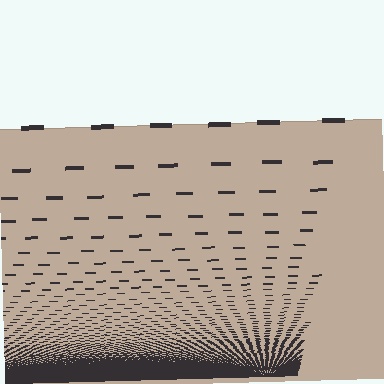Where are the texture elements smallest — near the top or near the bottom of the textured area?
Near the bottom.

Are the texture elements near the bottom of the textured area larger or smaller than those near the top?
Smaller. The gradient is inverted — elements near the bottom are smaller and denser.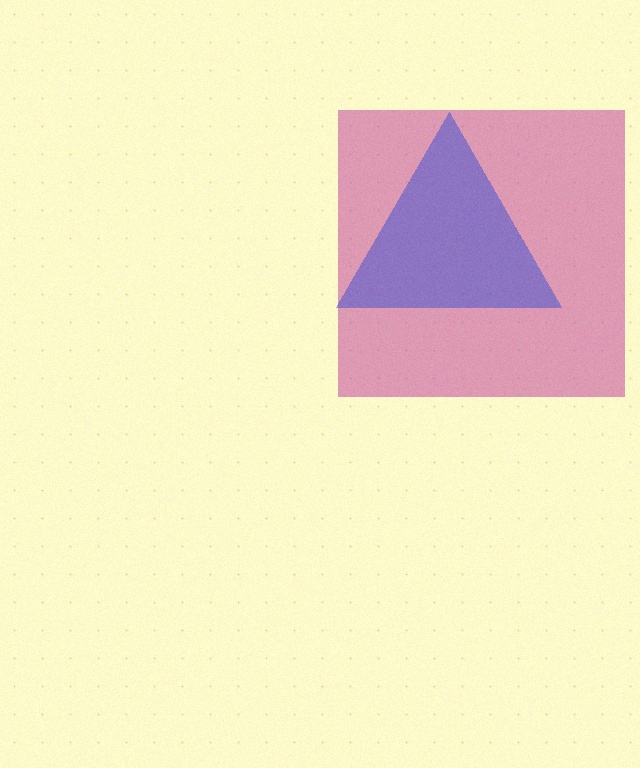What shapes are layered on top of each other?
The layered shapes are: a magenta square, a blue triangle.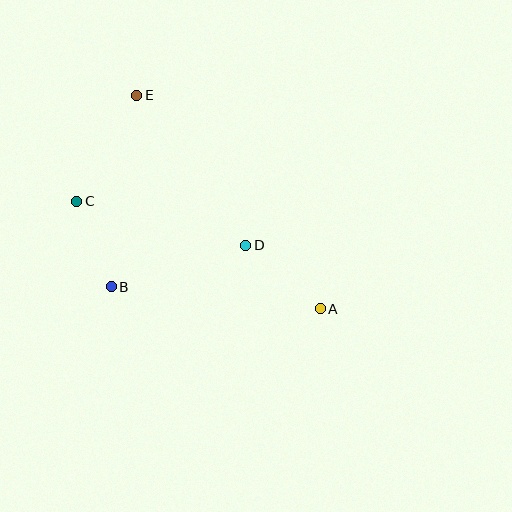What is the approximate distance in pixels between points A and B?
The distance between A and B is approximately 211 pixels.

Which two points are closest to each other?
Points B and C are closest to each other.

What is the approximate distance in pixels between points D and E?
The distance between D and E is approximately 185 pixels.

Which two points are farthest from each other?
Points A and E are farthest from each other.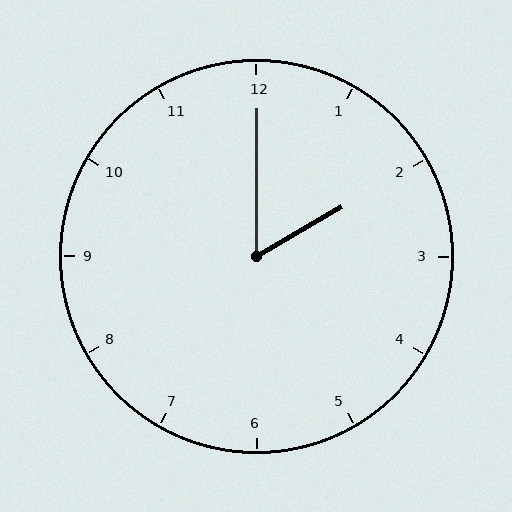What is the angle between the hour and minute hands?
Approximately 60 degrees.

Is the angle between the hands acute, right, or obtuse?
It is acute.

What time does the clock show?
2:00.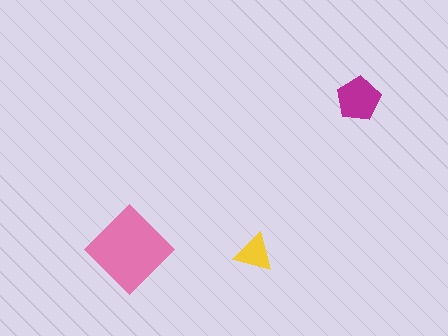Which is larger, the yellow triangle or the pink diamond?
The pink diamond.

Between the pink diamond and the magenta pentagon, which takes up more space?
The pink diamond.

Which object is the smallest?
The yellow triangle.